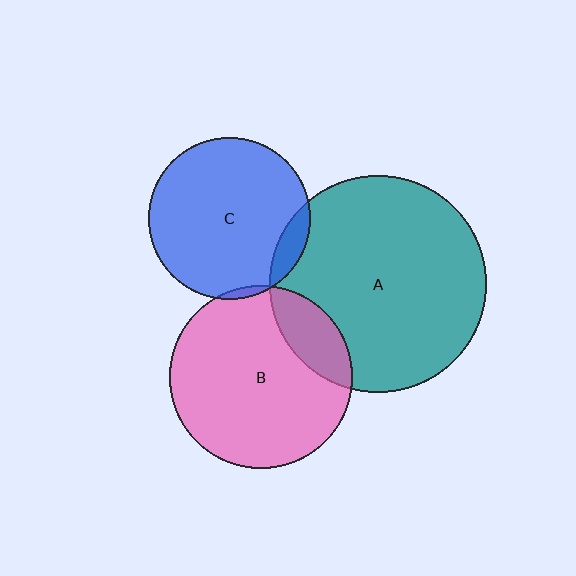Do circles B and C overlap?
Yes.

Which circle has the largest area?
Circle A (teal).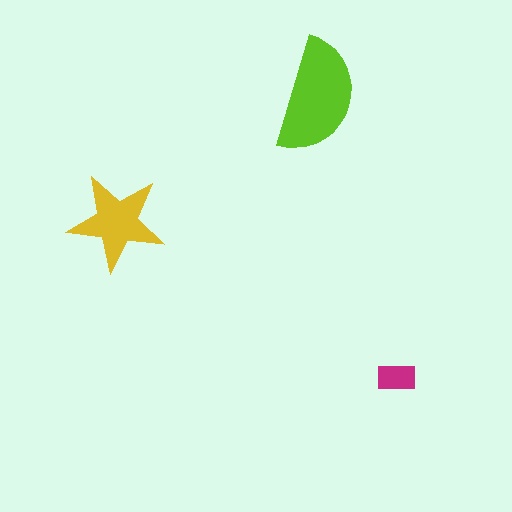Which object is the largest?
The lime semicircle.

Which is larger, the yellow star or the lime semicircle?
The lime semicircle.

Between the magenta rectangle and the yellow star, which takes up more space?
The yellow star.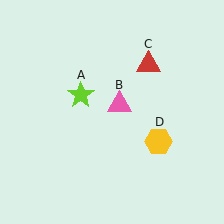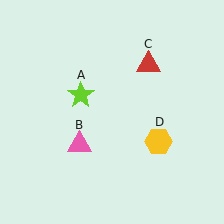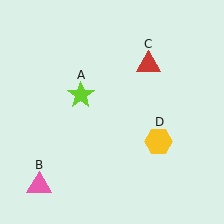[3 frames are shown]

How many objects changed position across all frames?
1 object changed position: pink triangle (object B).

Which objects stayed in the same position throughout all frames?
Lime star (object A) and red triangle (object C) and yellow hexagon (object D) remained stationary.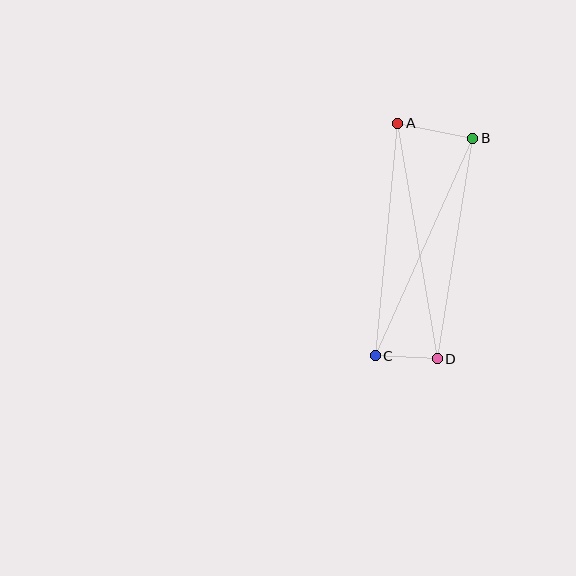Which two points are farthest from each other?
Points A and D are farthest from each other.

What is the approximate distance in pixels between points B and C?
The distance between B and C is approximately 238 pixels.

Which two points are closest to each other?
Points C and D are closest to each other.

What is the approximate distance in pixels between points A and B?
The distance between A and B is approximately 76 pixels.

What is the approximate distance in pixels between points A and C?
The distance between A and C is approximately 234 pixels.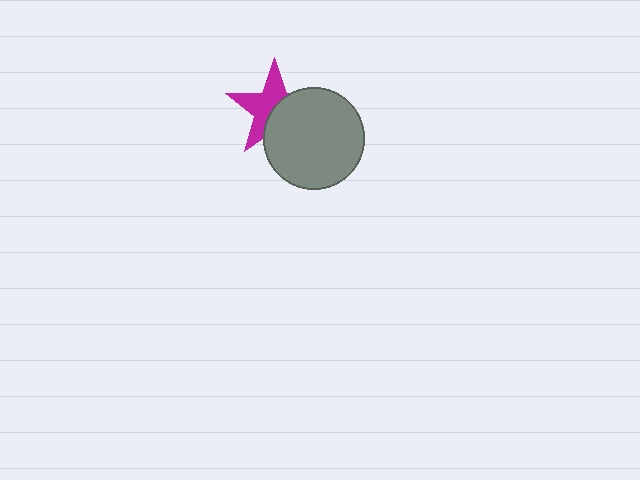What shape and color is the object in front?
The object in front is a gray circle.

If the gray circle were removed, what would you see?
You would see the complete magenta star.